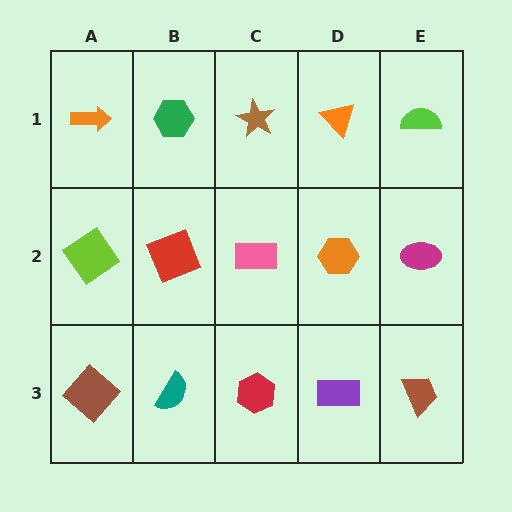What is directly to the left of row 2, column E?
An orange hexagon.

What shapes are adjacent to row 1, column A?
A lime diamond (row 2, column A), a green hexagon (row 1, column B).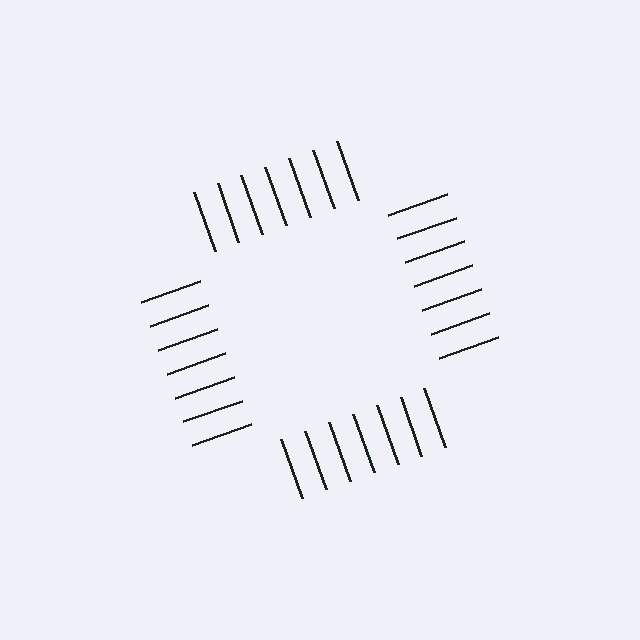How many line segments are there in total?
28 — 7 along each of the 4 edges.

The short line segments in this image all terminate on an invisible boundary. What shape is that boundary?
An illusory square — the line segments terminate on its edges but no continuous stroke is drawn.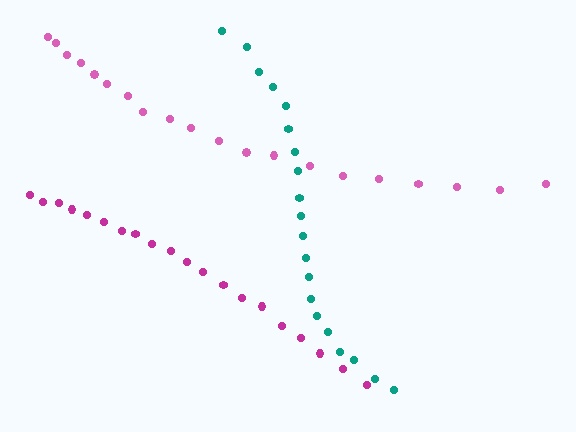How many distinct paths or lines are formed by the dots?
There are 3 distinct paths.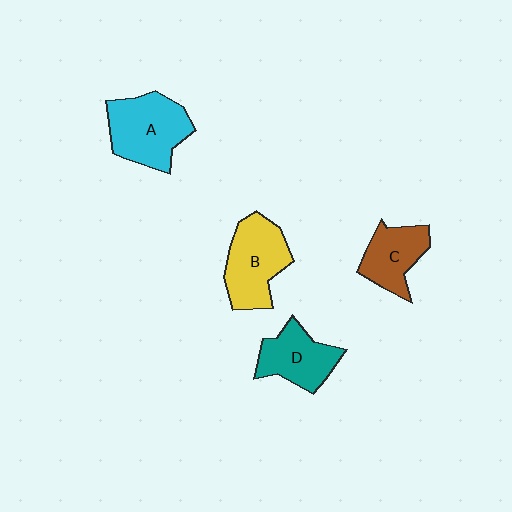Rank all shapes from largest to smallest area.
From largest to smallest: A (cyan), B (yellow), D (teal), C (brown).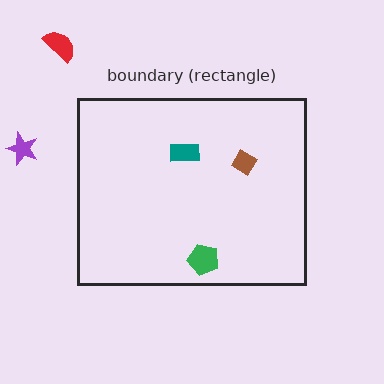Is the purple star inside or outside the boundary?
Outside.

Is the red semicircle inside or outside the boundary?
Outside.